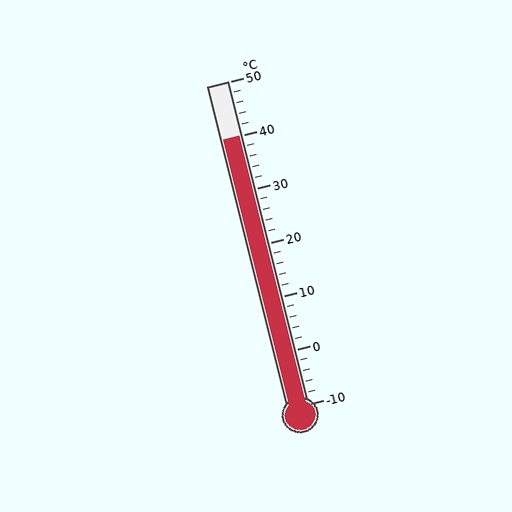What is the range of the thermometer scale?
The thermometer scale ranges from -10°C to 50°C.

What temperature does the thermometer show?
The thermometer shows approximately 40°C.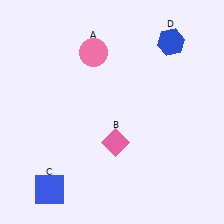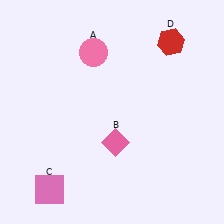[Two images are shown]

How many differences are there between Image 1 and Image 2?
There are 2 differences between the two images.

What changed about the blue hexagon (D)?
In Image 1, D is blue. In Image 2, it changed to red.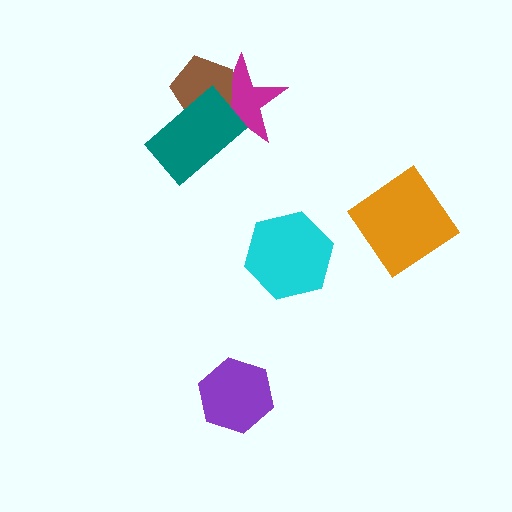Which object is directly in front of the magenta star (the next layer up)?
The brown pentagon is directly in front of the magenta star.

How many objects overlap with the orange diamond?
0 objects overlap with the orange diamond.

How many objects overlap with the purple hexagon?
0 objects overlap with the purple hexagon.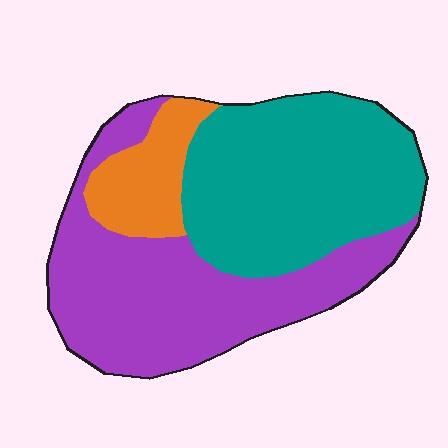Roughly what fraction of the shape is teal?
Teal takes up about two fifths (2/5) of the shape.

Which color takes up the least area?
Orange, at roughly 15%.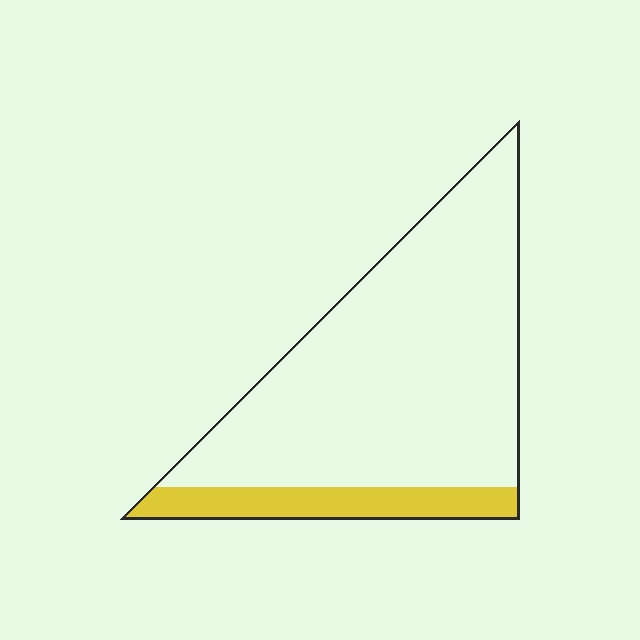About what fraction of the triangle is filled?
About one sixth (1/6).